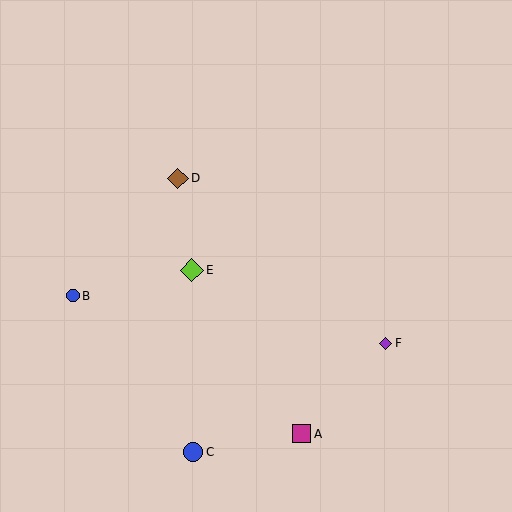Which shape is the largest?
The lime diamond (labeled E) is the largest.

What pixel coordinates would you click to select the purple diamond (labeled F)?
Click at (386, 343) to select the purple diamond F.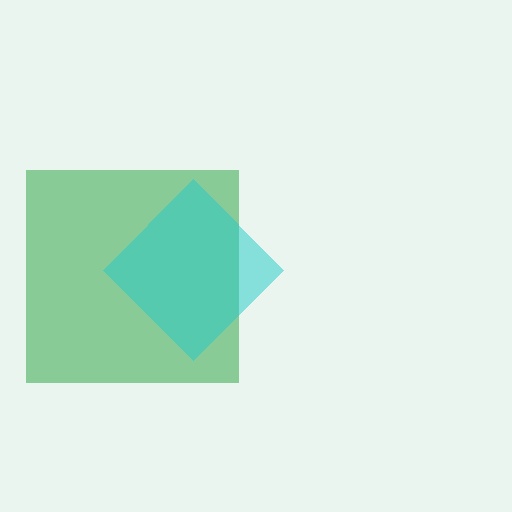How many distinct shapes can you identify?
There are 2 distinct shapes: a green square, a cyan diamond.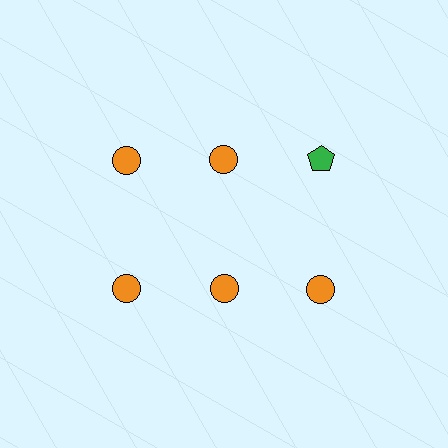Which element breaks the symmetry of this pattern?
The green pentagon in the top row, center column breaks the symmetry. All other shapes are orange circles.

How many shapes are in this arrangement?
There are 6 shapes arranged in a grid pattern.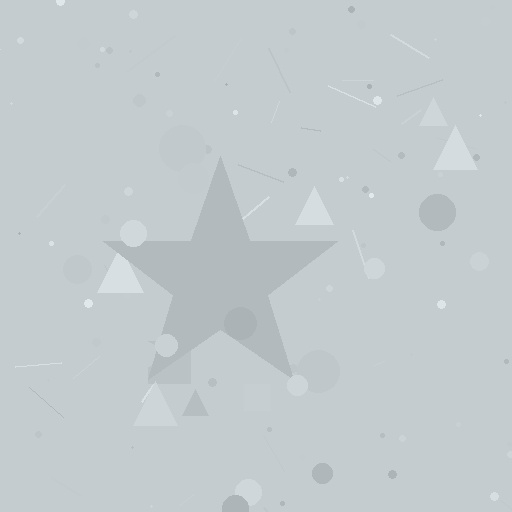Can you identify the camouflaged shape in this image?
The camouflaged shape is a star.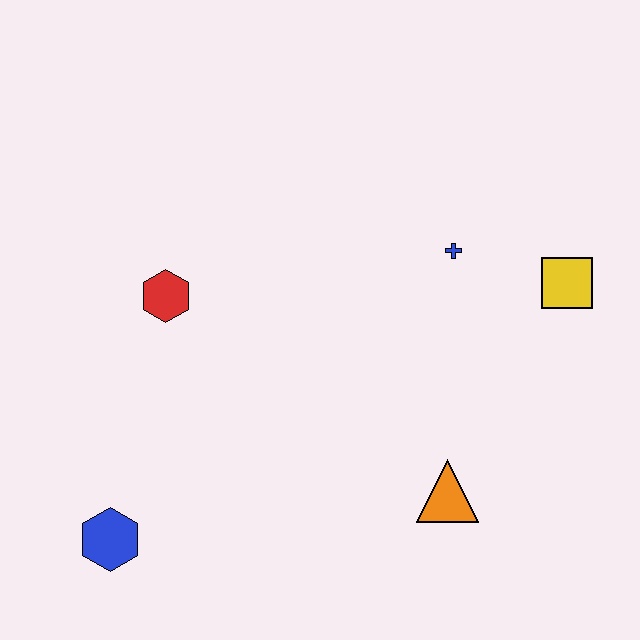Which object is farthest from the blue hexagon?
The yellow square is farthest from the blue hexagon.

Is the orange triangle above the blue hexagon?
Yes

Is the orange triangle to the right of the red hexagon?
Yes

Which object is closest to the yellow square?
The blue cross is closest to the yellow square.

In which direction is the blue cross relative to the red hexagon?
The blue cross is to the right of the red hexagon.